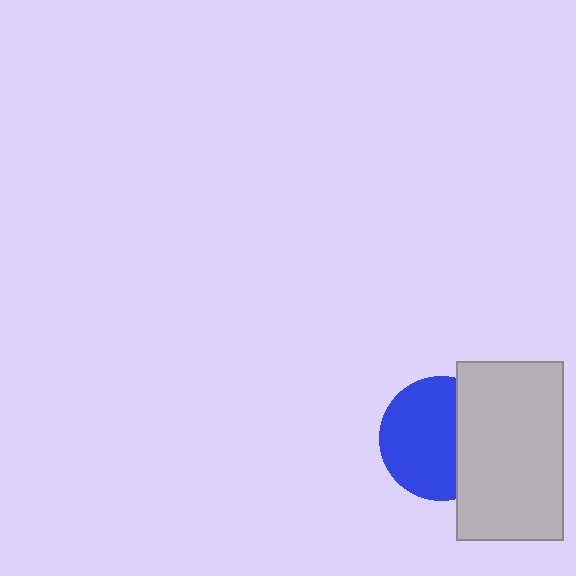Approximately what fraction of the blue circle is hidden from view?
Roughly 36% of the blue circle is hidden behind the light gray rectangle.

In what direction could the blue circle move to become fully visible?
The blue circle could move left. That would shift it out from behind the light gray rectangle entirely.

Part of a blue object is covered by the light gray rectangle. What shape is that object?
It is a circle.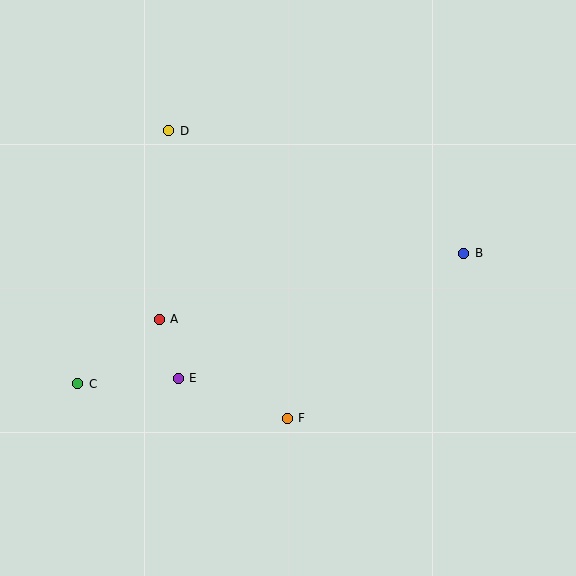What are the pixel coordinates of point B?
Point B is at (464, 253).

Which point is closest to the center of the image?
Point F at (287, 418) is closest to the center.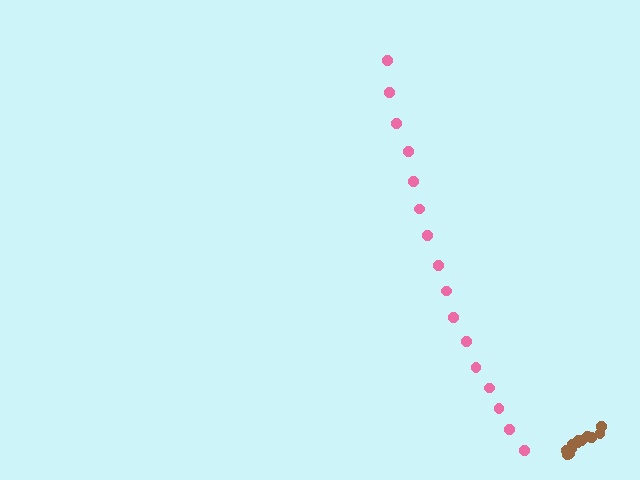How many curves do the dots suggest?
There are 2 distinct paths.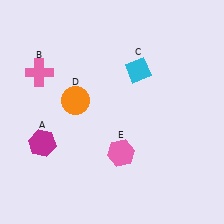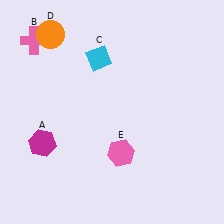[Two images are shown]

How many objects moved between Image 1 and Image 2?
3 objects moved between the two images.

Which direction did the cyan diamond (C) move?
The cyan diamond (C) moved left.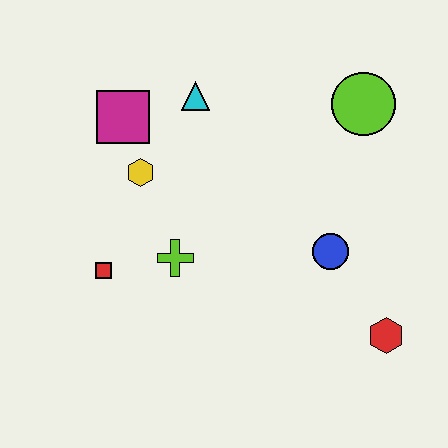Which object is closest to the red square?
The lime cross is closest to the red square.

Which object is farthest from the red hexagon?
The magenta square is farthest from the red hexagon.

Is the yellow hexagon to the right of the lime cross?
No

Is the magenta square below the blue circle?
No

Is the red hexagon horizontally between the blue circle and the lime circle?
No